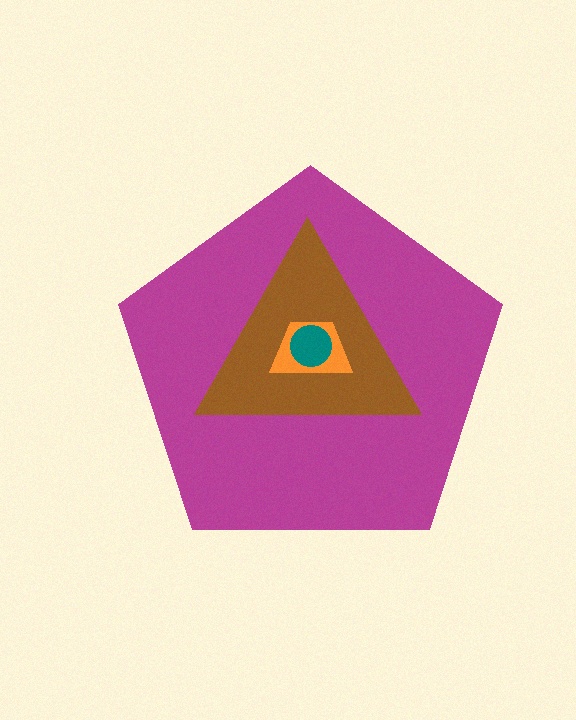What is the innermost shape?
The teal circle.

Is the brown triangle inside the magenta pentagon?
Yes.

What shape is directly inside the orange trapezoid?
The teal circle.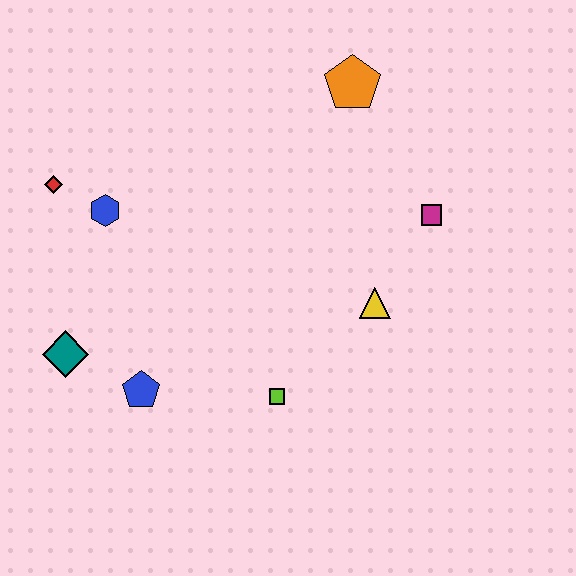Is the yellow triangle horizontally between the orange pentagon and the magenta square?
Yes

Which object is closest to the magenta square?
The yellow triangle is closest to the magenta square.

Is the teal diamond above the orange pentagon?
No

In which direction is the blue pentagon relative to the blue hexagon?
The blue pentagon is below the blue hexagon.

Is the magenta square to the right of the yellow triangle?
Yes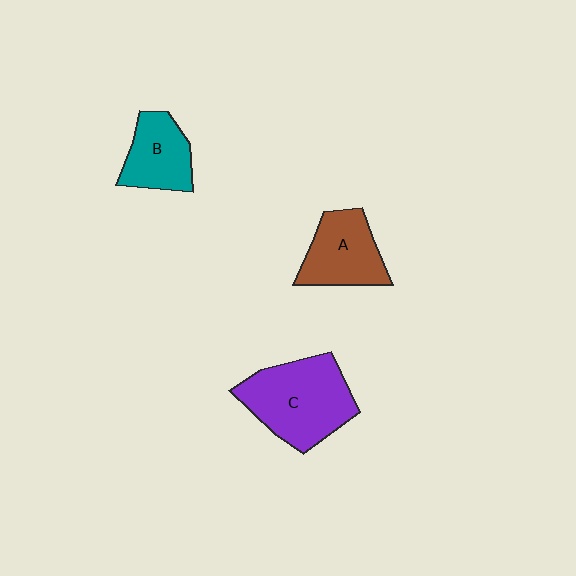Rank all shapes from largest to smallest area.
From largest to smallest: C (purple), A (brown), B (teal).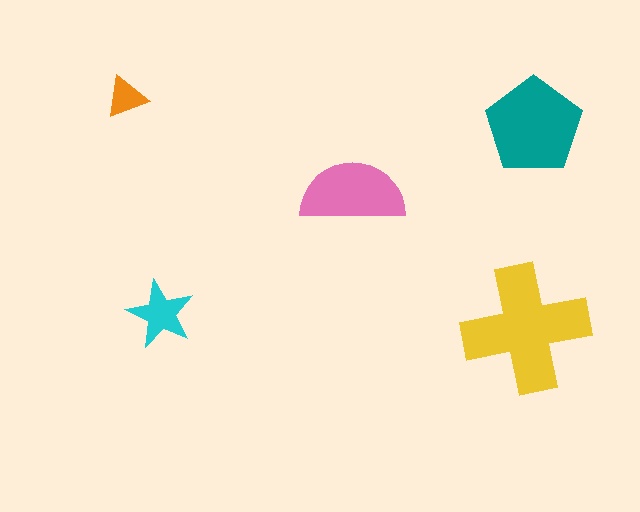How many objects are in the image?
There are 5 objects in the image.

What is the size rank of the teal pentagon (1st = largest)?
2nd.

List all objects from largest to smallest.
The yellow cross, the teal pentagon, the pink semicircle, the cyan star, the orange triangle.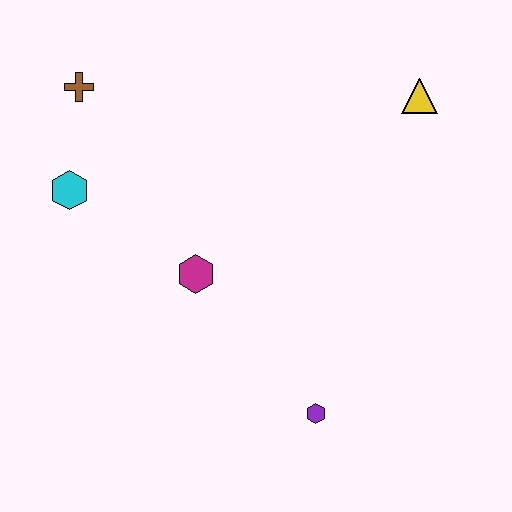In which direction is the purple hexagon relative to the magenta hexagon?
The purple hexagon is below the magenta hexagon.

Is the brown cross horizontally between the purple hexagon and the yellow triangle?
No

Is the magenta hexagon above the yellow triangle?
No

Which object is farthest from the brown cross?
The purple hexagon is farthest from the brown cross.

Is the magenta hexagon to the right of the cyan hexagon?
Yes